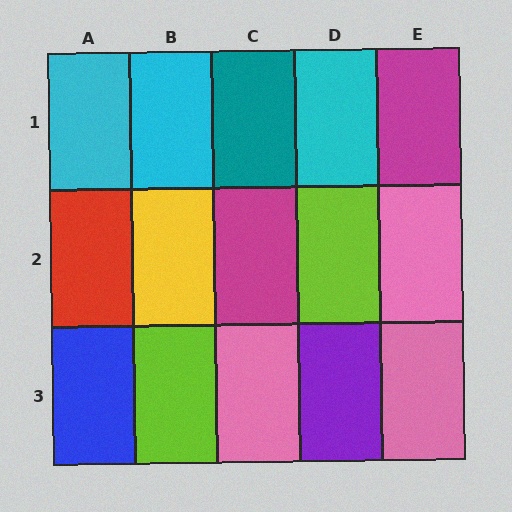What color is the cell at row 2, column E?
Pink.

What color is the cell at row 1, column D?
Cyan.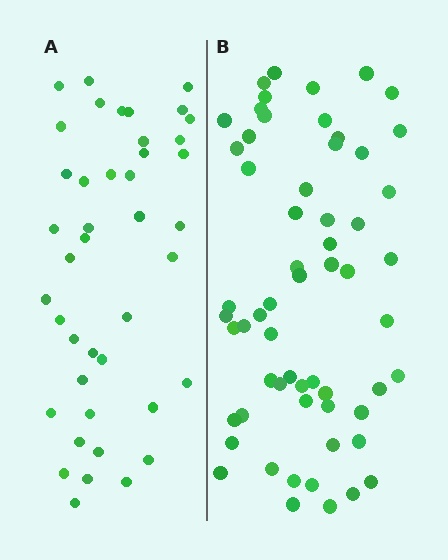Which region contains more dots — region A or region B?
Region B (the right region) has more dots.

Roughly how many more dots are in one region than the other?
Region B has approximately 20 more dots than region A.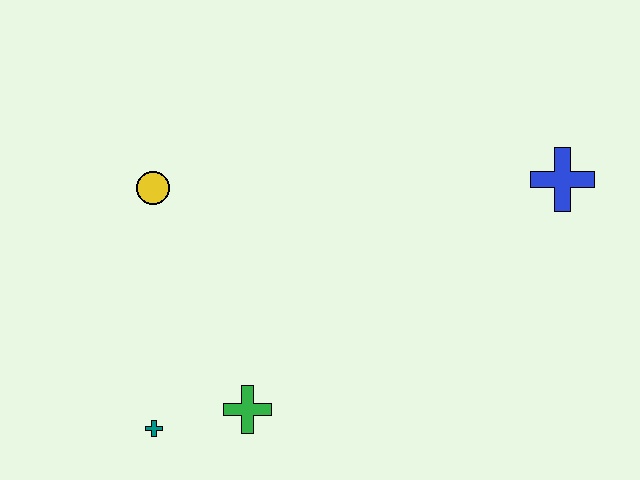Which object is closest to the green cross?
The teal cross is closest to the green cross.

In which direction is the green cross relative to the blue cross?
The green cross is to the left of the blue cross.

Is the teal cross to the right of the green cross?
No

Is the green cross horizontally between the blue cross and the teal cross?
Yes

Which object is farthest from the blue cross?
The teal cross is farthest from the blue cross.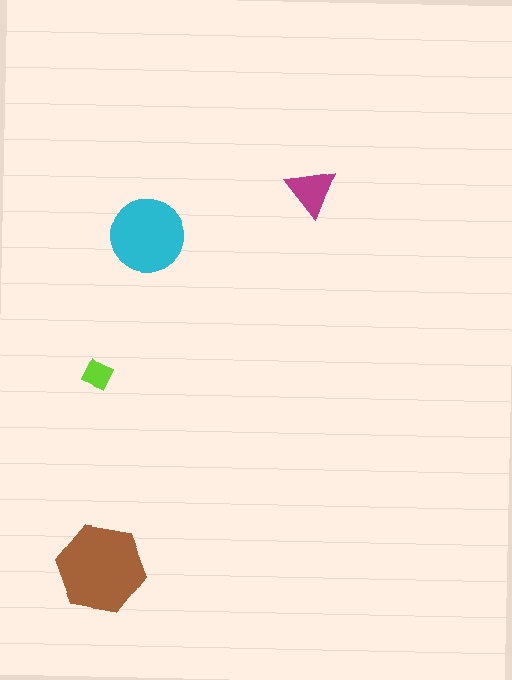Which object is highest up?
The magenta triangle is topmost.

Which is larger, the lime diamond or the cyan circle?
The cyan circle.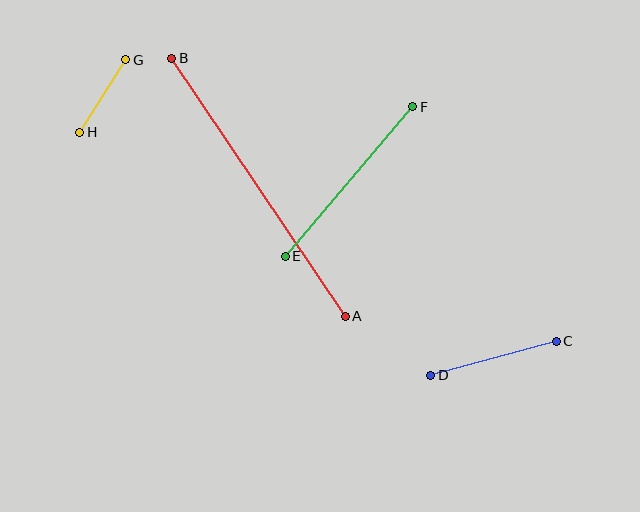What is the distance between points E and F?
The distance is approximately 197 pixels.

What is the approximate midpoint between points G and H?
The midpoint is at approximately (103, 96) pixels.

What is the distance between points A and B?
The distance is approximately 311 pixels.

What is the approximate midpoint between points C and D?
The midpoint is at approximately (493, 358) pixels.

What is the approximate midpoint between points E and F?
The midpoint is at approximately (349, 182) pixels.